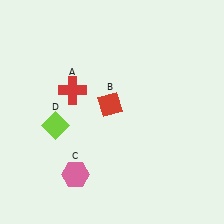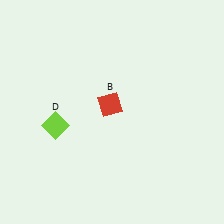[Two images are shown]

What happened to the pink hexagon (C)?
The pink hexagon (C) was removed in Image 2. It was in the bottom-left area of Image 1.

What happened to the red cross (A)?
The red cross (A) was removed in Image 2. It was in the top-left area of Image 1.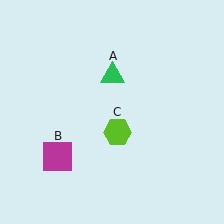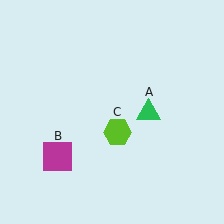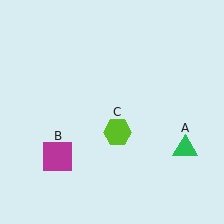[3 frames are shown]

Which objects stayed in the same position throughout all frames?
Magenta square (object B) and lime hexagon (object C) remained stationary.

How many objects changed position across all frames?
1 object changed position: green triangle (object A).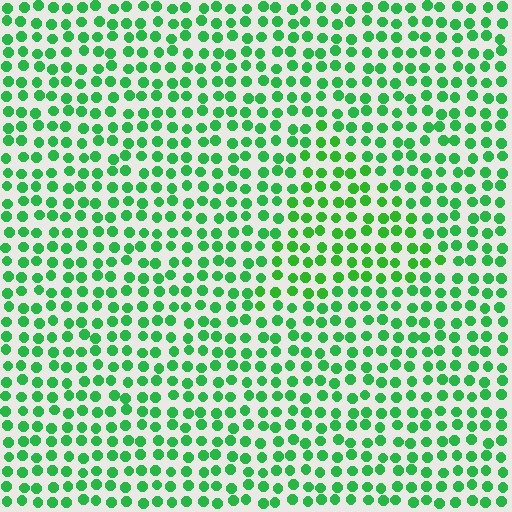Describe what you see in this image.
The image is filled with small green elements in a uniform arrangement. A triangle-shaped region is visible where the elements are tinted to a slightly different hue, forming a subtle color boundary.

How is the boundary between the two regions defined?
The boundary is defined purely by a slight shift in hue (about 15 degrees). Spacing, size, and orientation are identical on both sides.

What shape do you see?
I see a triangle.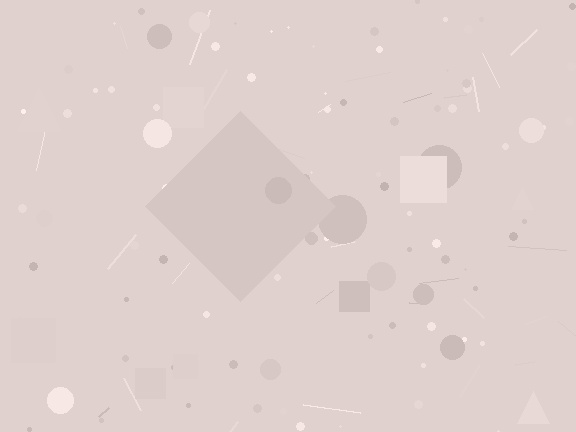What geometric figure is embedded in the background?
A diamond is embedded in the background.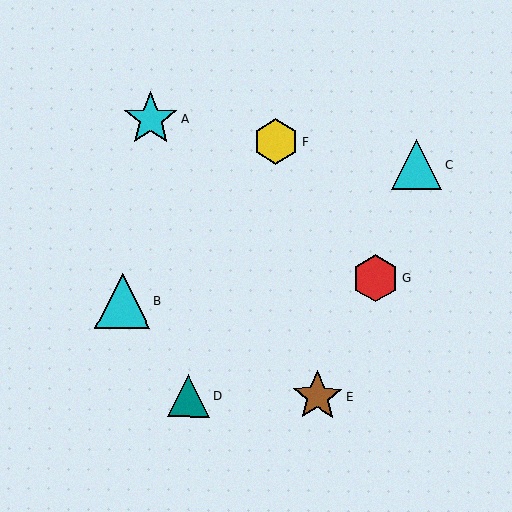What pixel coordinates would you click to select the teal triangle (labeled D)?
Click at (189, 396) to select the teal triangle D.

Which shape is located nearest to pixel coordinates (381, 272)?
The red hexagon (labeled G) at (375, 278) is nearest to that location.